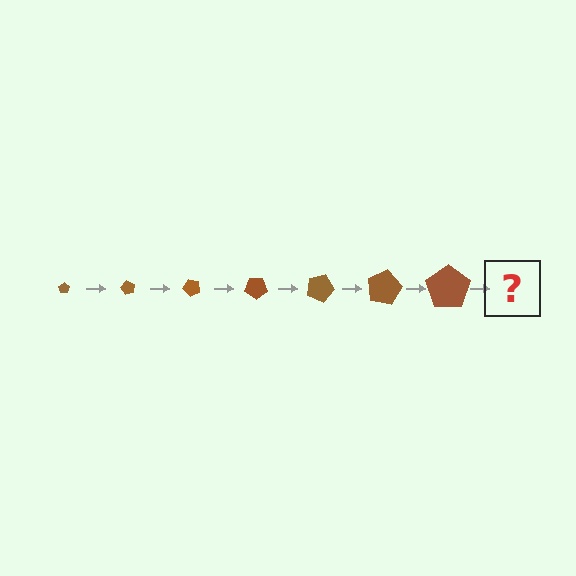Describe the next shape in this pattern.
It should be a pentagon, larger than the previous one and rotated 420 degrees from the start.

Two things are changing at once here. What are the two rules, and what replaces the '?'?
The two rules are that the pentagon grows larger each step and it rotates 60 degrees each step. The '?' should be a pentagon, larger than the previous one and rotated 420 degrees from the start.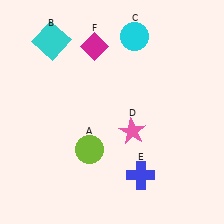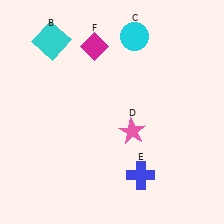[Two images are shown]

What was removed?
The lime circle (A) was removed in Image 2.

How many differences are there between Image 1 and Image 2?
There is 1 difference between the two images.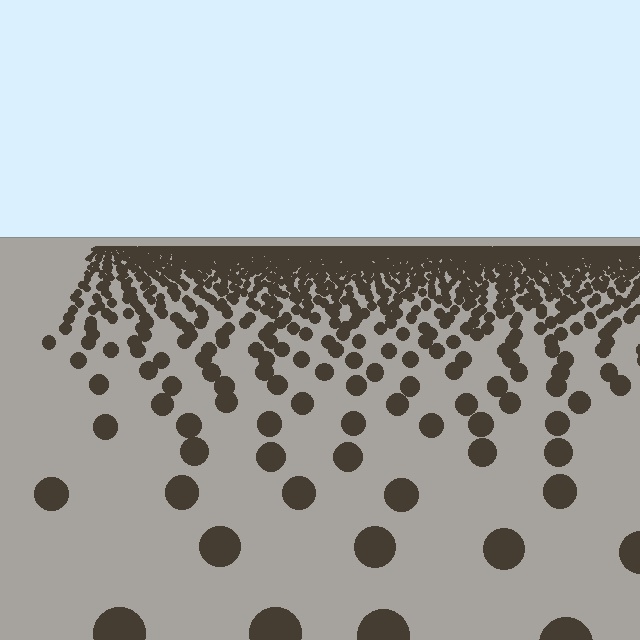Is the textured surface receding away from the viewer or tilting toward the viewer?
The surface is receding away from the viewer. Texture elements get smaller and denser toward the top.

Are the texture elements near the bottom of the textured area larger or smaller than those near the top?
Larger. Near the bottom, elements are closer to the viewer and appear at a bigger on-screen size.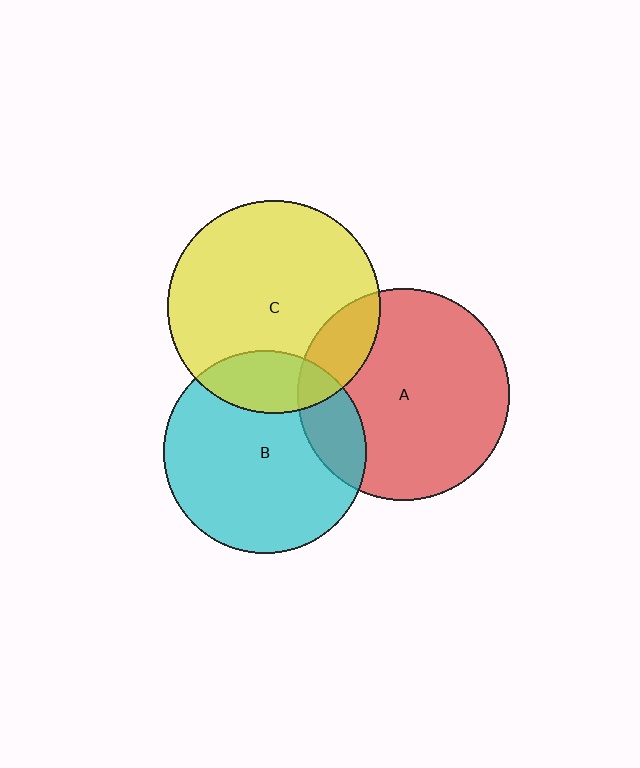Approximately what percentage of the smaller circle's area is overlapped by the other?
Approximately 15%.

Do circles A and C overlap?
Yes.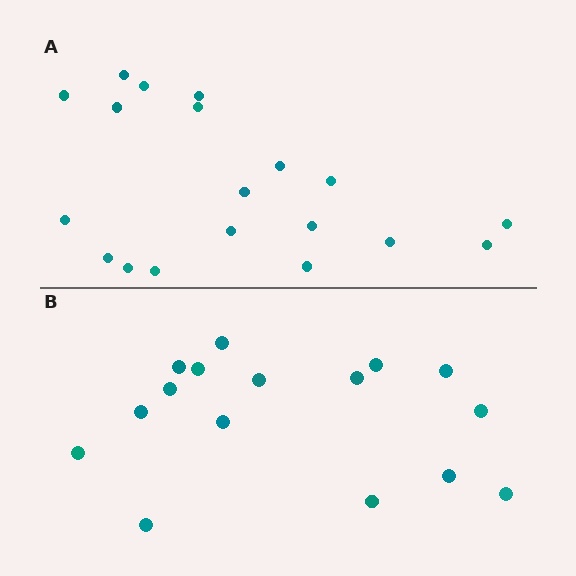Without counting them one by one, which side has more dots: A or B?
Region A (the top region) has more dots.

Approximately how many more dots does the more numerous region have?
Region A has just a few more — roughly 2 or 3 more dots than region B.